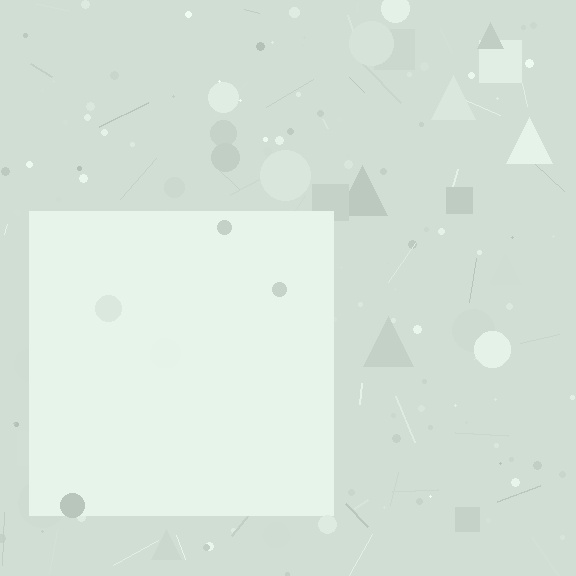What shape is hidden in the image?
A square is hidden in the image.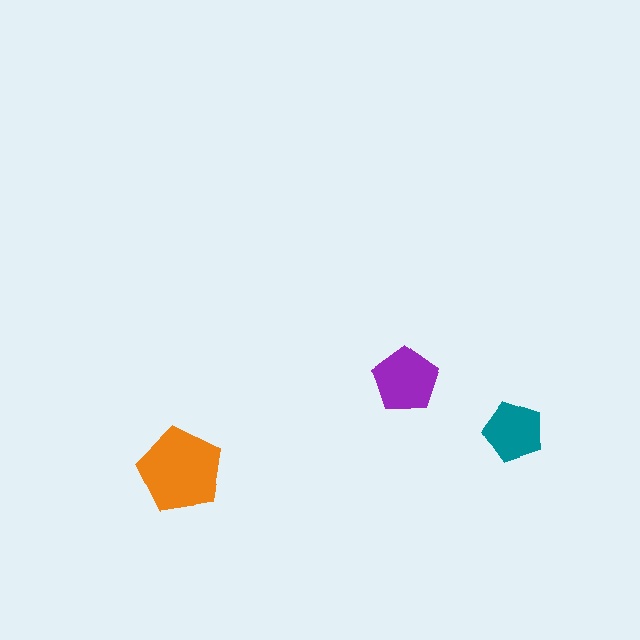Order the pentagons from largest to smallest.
the orange one, the purple one, the teal one.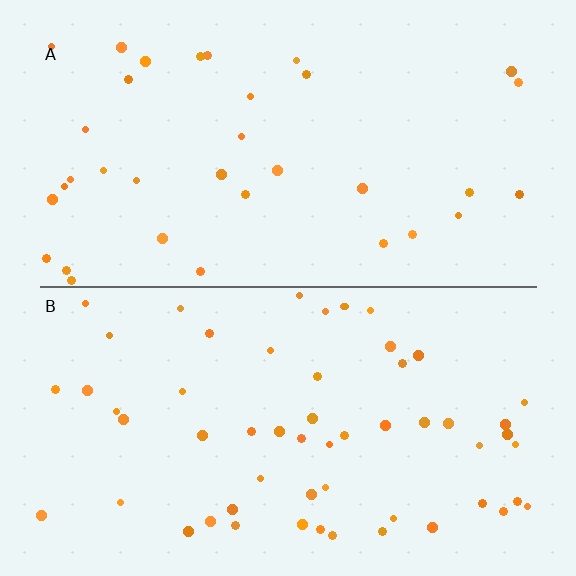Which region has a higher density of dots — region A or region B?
B (the bottom).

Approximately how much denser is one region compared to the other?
Approximately 1.6× — region B over region A.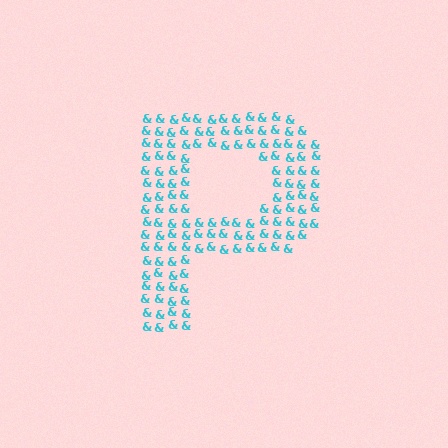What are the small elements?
The small elements are ampersands.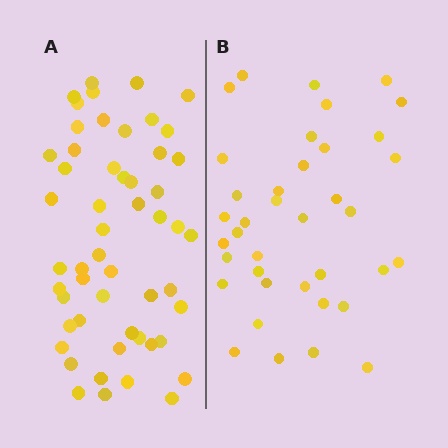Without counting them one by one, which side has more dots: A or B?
Region A (the left region) has more dots.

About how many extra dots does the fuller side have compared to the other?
Region A has approximately 15 more dots than region B.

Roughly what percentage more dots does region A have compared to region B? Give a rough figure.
About 40% more.